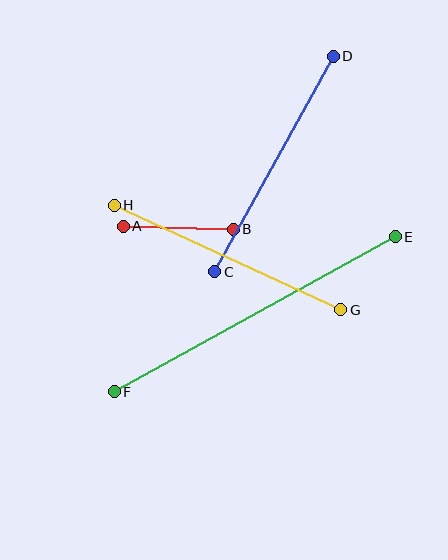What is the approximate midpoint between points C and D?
The midpoint is at approximately (274, 164) pixels.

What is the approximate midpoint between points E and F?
The midpoint is at approximately (255, 314) pixels.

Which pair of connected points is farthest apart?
Points E and F are farthest apart.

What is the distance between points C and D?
The distance is approximately 246 pixels.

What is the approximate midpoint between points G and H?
The midpoint is at approximately (227, 257) pixels.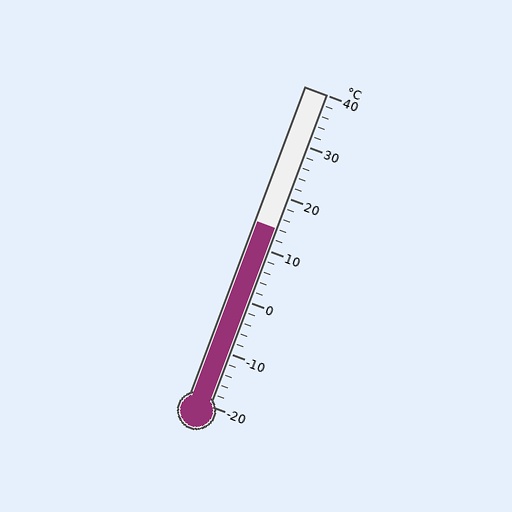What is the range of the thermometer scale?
The thermometer scale ranges from -20°C to 40°C.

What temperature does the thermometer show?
The thermometer shows approximately 14°C.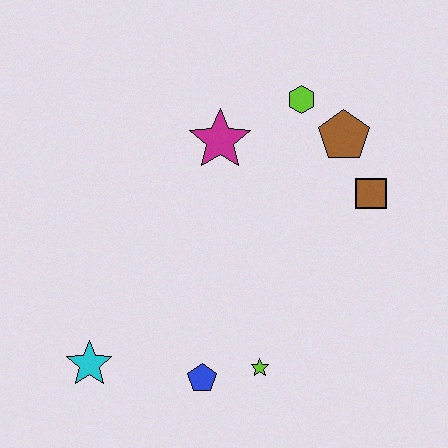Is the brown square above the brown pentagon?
No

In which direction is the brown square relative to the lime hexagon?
The brown square is below the lime hexagon.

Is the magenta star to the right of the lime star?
No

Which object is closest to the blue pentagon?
The lime star is closest to the blue pentagon.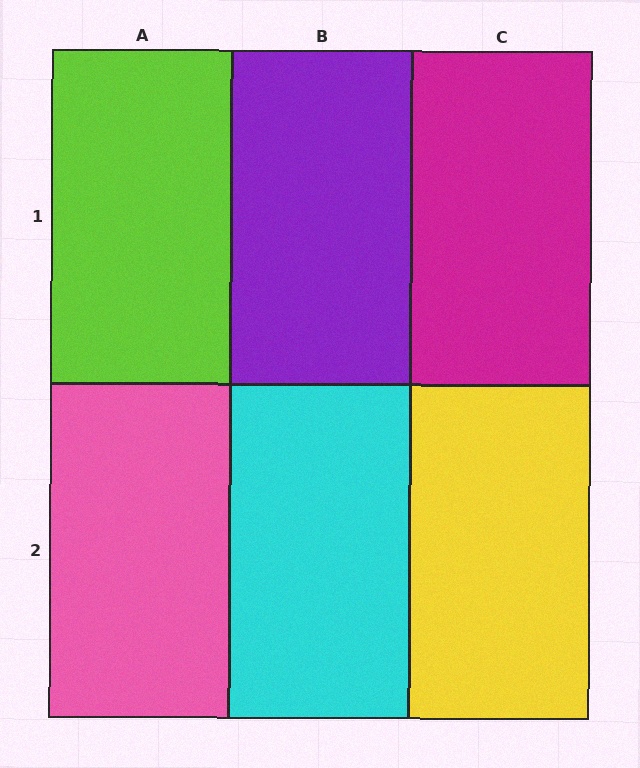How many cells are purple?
1 cell is purple.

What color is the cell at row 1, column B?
Purple.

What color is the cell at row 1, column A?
Lime.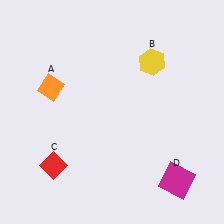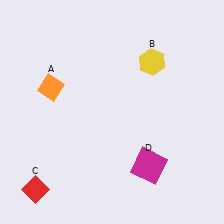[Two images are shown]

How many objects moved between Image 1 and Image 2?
2 objects moved between the two images.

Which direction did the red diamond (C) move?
The red diamond (C) moved down.